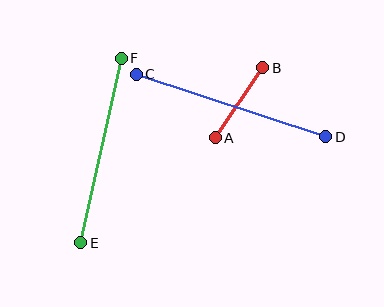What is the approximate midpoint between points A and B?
The midpoint is at approximately (239, 103) pixels.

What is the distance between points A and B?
The distance is approximately 84 pixels.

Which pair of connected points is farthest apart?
Points C and D are farthest apart.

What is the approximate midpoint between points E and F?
The midpoint is at approximately (101, 151) pixels.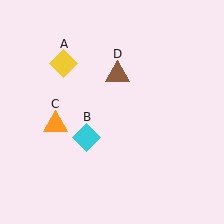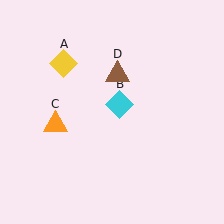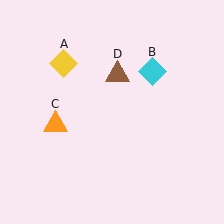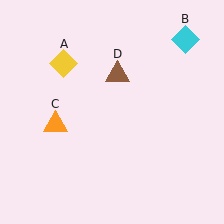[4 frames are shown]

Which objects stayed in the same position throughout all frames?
Yellow diamond (object A) and orange triangle (object C) and brown triangle (object D) remained stationary.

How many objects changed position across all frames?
1 object changed position: cyan diamond (object B).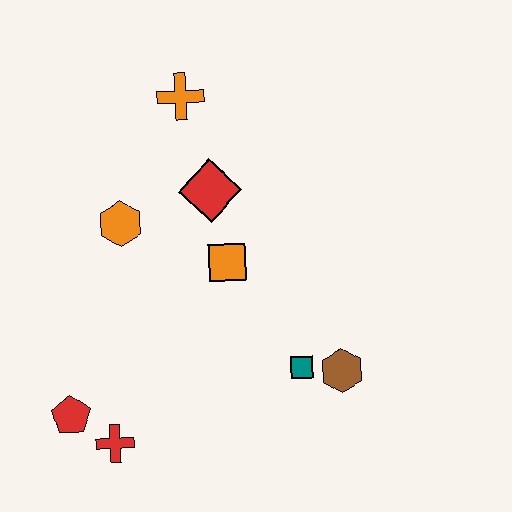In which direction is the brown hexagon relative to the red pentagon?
The brown hexagon is to the right of the red pentagon.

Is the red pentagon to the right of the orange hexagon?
No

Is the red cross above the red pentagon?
No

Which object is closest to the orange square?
The red diamond is closest to the orange square.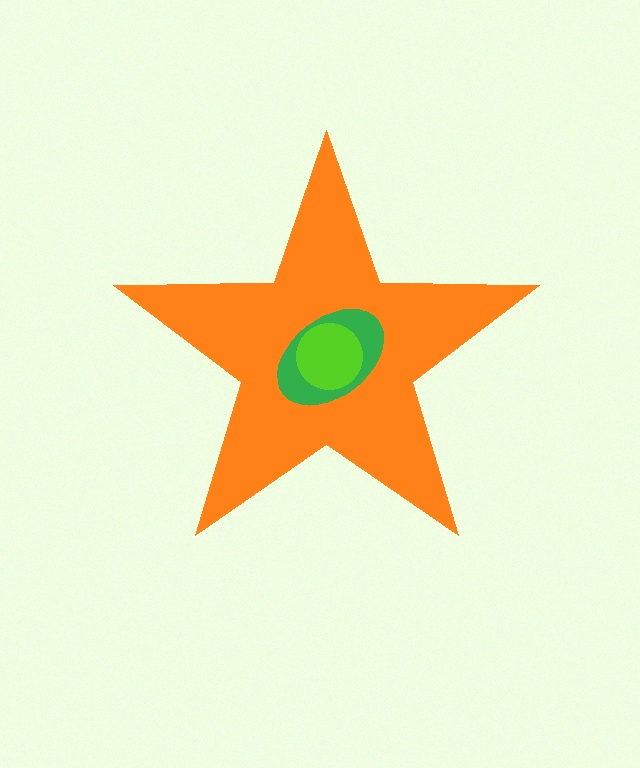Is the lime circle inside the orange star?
Yes.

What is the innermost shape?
The lime circle.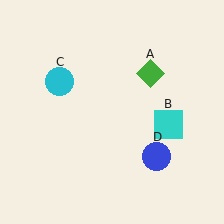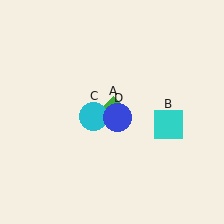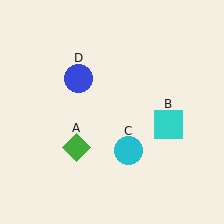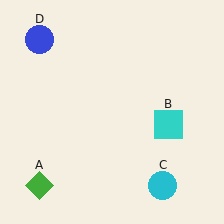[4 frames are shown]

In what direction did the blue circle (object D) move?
The blue circle (object D) moved up and to the left.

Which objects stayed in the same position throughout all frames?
Cyan square (object B) remained stationary.